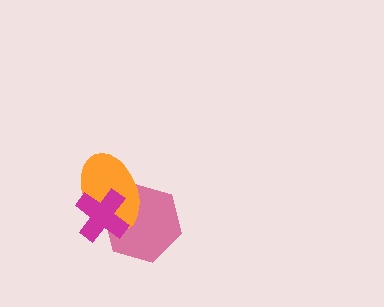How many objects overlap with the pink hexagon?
2 objects overlap with the pink hexagon.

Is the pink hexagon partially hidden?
Yes, it is partially covered by another shape.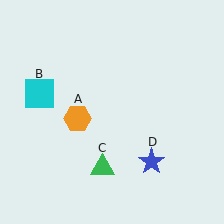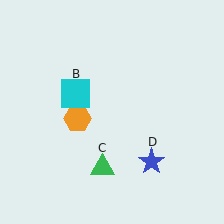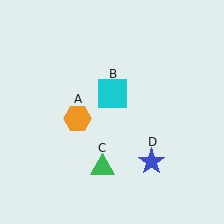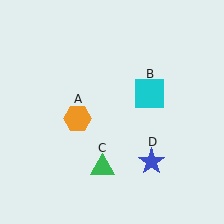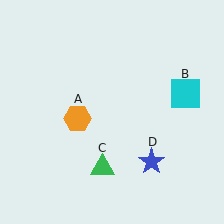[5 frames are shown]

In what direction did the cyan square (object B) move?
The cyan square (object B) moved right.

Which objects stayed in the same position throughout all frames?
Orange hexagon (object A) and green triangle (object C) and blue star (object D) remained stationary.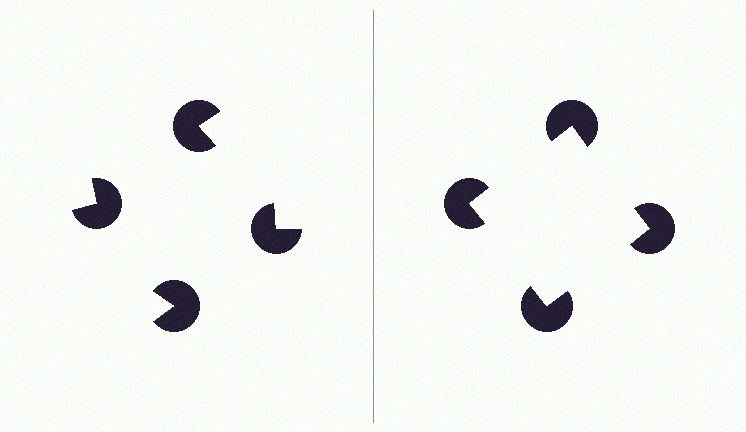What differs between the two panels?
The pac-man discs are positioned identically on both sides; only the wedge orientations differ. On the right they align to a square; on the left they are misaligned.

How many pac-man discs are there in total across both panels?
8 — 4 on each side.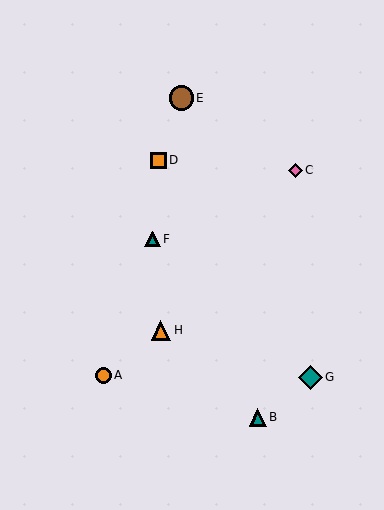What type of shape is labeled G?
Shape G is a teal diamond.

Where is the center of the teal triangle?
The center of the teal triangle is at (152, 239).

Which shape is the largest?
The teal diamond (labeled G) is the largest.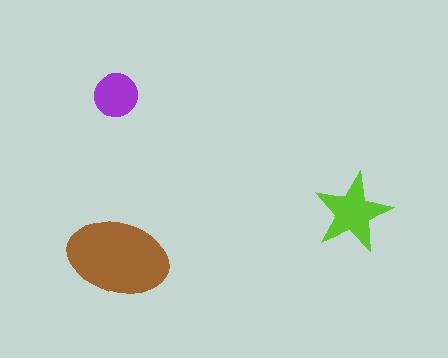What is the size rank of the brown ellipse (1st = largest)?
1st.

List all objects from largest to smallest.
The brown ellipse, the lime star, the purple circle.